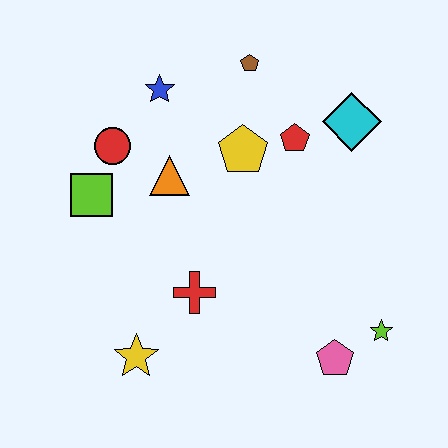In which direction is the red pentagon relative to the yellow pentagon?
The red pentagon is to the right of the yellow pentagon.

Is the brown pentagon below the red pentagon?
No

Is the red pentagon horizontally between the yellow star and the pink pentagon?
Yes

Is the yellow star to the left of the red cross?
Yes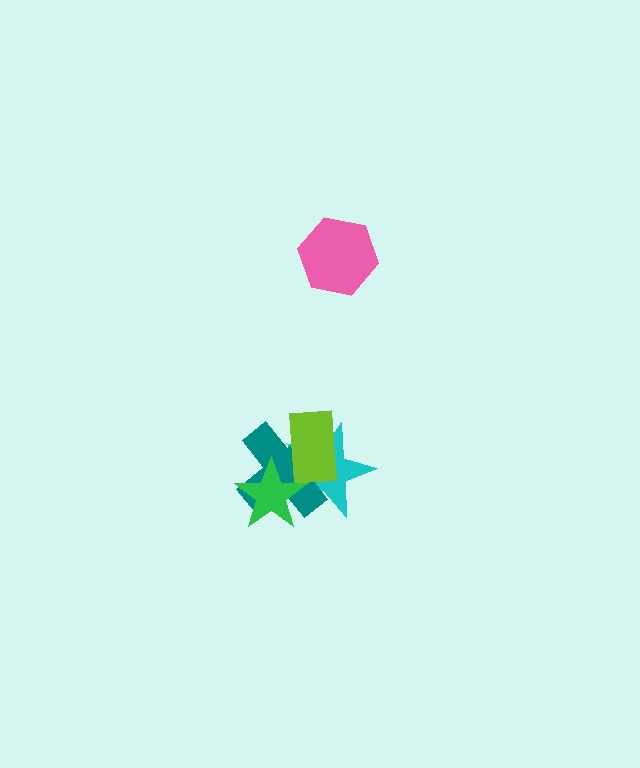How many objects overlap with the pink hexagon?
0 objects overlap with the pink hexagon.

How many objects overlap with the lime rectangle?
3 objects overlap with the lime rectangle.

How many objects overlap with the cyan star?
3 objects overlap with the cyan star.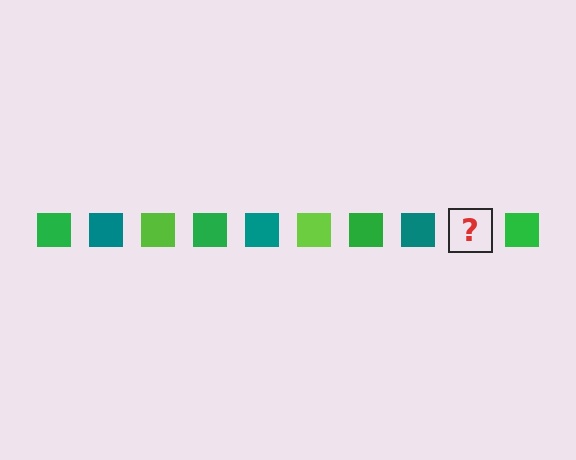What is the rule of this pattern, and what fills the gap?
The rule is that the pattern cycles through green, teal, lime squares. The gap should be filled with a lime square.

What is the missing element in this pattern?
The missing element is a lime square.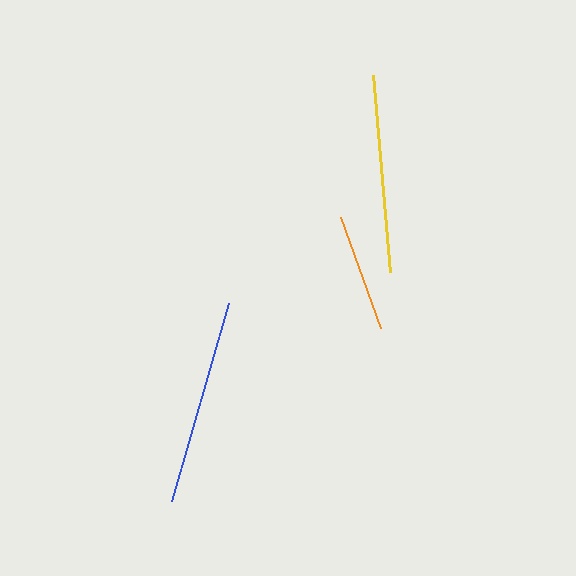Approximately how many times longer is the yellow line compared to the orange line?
The yellow line is approximately 1.7 times the length of the orange line.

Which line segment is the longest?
The blue line is the longest at approximately 205 pixels.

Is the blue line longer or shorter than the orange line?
The blue line is longer than the orange line.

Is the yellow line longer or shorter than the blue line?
The blue line is longer than the yellow line.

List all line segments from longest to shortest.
From longest to shortest: blue, yellow, orange.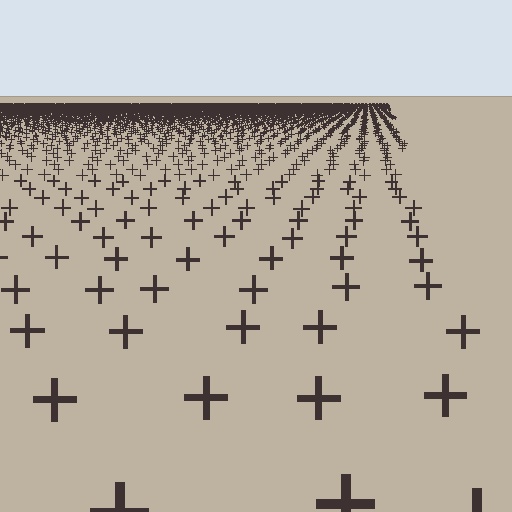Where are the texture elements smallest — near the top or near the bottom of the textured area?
Near the top.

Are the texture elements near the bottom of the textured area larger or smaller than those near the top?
Larger. Near the bottom, elements are closer to the viewer and appear at a bigger on-screen size.